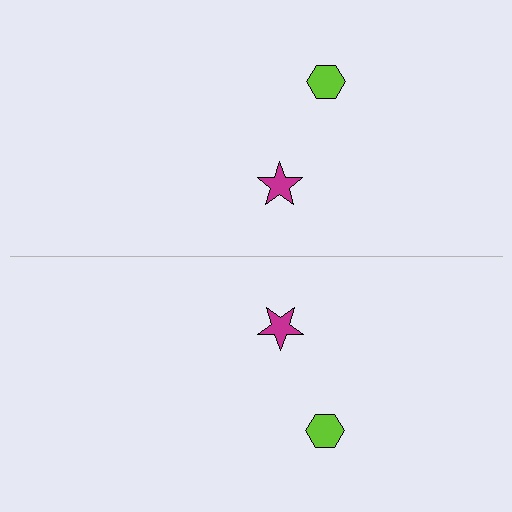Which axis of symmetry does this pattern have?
The pattern has a horizontal axis of symmetry running through the center of the image.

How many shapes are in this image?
There are 4 shapes in this image.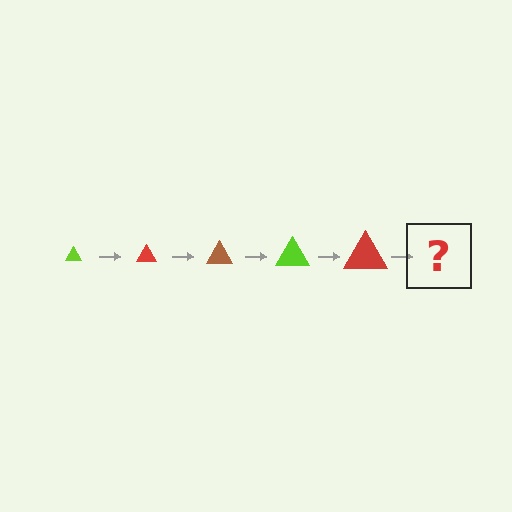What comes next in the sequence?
The next element should be a brown triangle, larger than the previous one.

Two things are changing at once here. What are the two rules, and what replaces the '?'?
The two rules are that the triangle grows larger each step and the color cycles through lime, red, and brown. The '?' should be a brown triangle, larger than the previous one.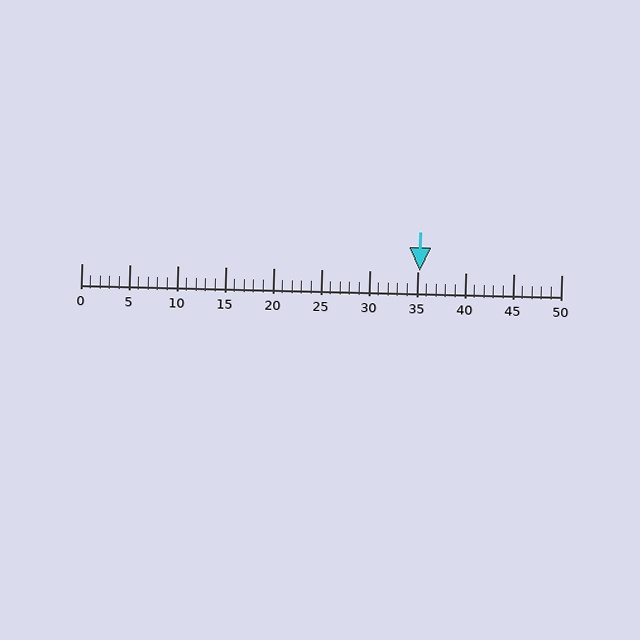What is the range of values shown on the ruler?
The ruler shows values from 0 to 50.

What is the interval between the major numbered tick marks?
The major tick marks are spaced 5 units apart.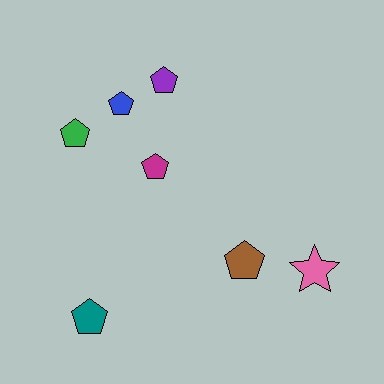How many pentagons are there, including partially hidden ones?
There are 6 pentagons.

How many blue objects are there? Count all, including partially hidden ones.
There is 1 blue object.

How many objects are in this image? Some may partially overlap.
There are 7 objects.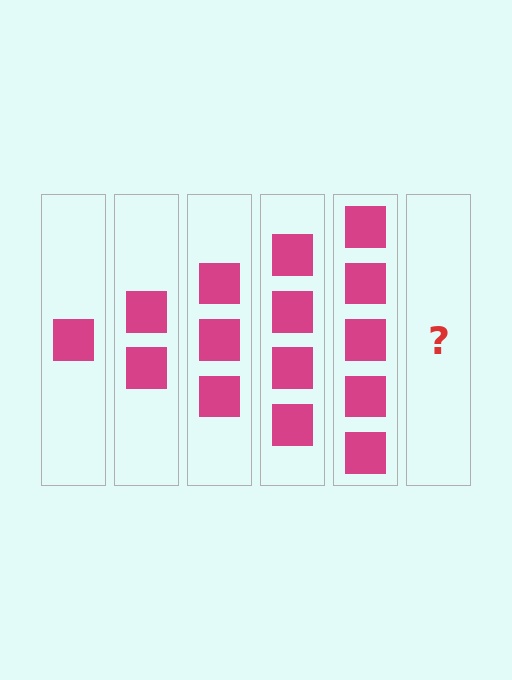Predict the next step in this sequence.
The next step is 6 squares.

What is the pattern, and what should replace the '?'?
The pattern is that each step adds one more square. The '?' should be 6 squares.